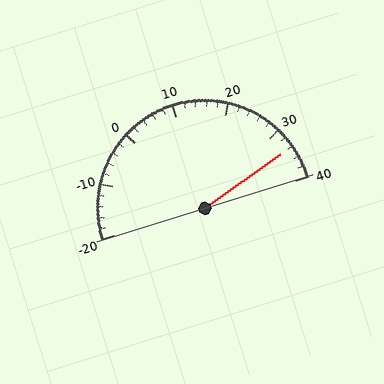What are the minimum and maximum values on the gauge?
The gauge ranges from -20 to 40.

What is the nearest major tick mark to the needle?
The nearest major tick mark is 30.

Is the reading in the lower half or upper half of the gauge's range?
The reading is in the upper half of the range (-20 to 40).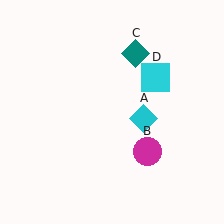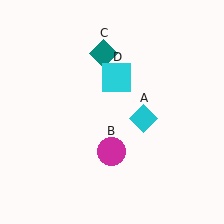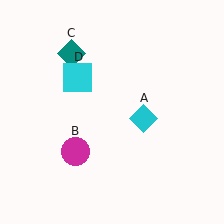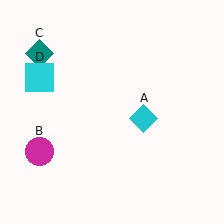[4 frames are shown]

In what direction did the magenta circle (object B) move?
The magenta circle (object B) moved left.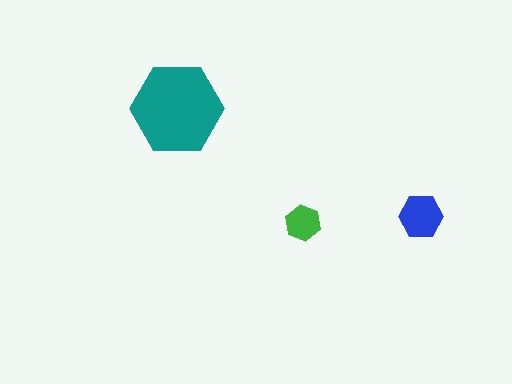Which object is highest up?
The teal hexagon is topmost.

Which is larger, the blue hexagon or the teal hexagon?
The teal one.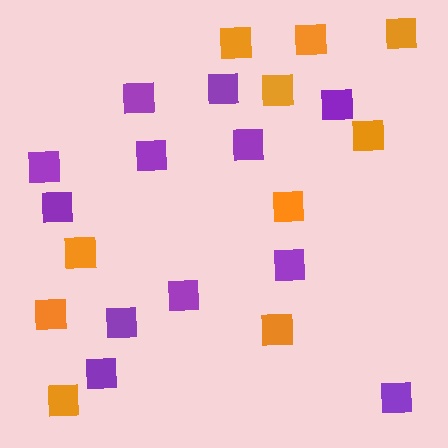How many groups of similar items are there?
There are 2 groups: one group of purple squares (12) and one group of orange squares (10).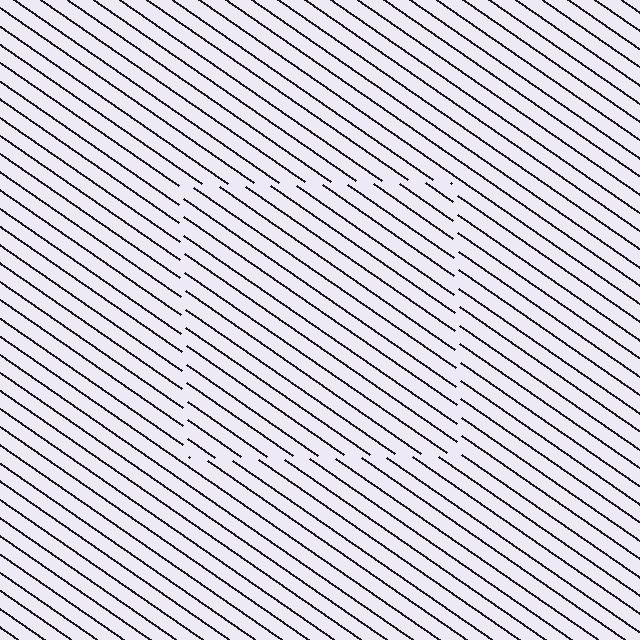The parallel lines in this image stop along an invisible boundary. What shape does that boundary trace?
An illusory square. The interior of the shape contains the same grating, shifted by half a period — the contour is defined by the phase discontinuity where line-ends from the inner and outer gratings abut.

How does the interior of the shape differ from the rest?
The interior of the shape contains the same grating, shifted by half a period — the contour is defined by the phase discontinuity where line-ends from the inner and outer gratings abut.